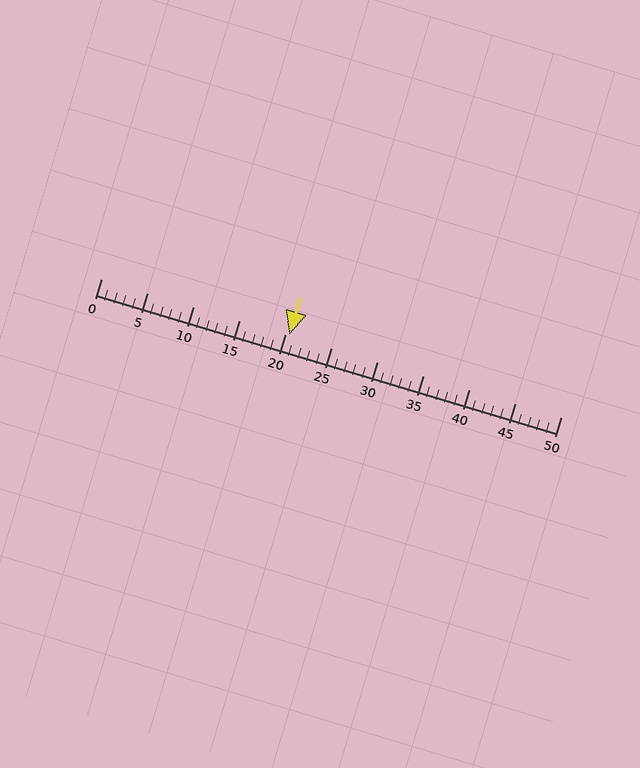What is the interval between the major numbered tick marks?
The major tick marks are spaced 5 units apart.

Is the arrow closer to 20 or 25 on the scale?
The arrow is closer to 20.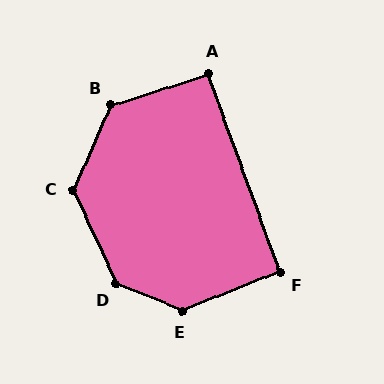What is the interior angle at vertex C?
Approximately 131 degrees (obtuse).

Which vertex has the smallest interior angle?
F, at approximately 92 degrees.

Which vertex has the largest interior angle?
D, at approximately 137 degrees.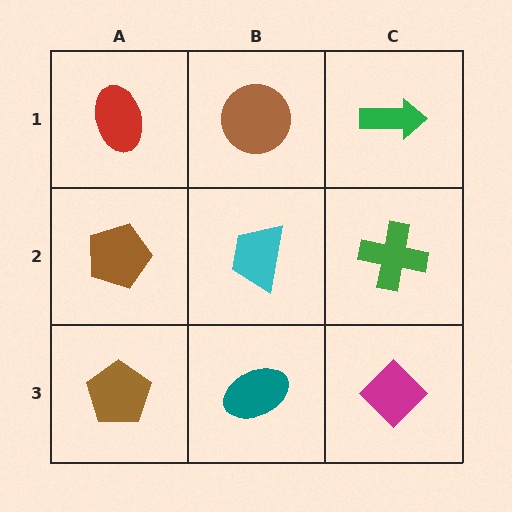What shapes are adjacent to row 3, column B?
A cyan trapezoid (row 2, column B), a brown pentagon (row 3, column A), a magenta diamond (row 3, column C).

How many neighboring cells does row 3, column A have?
2.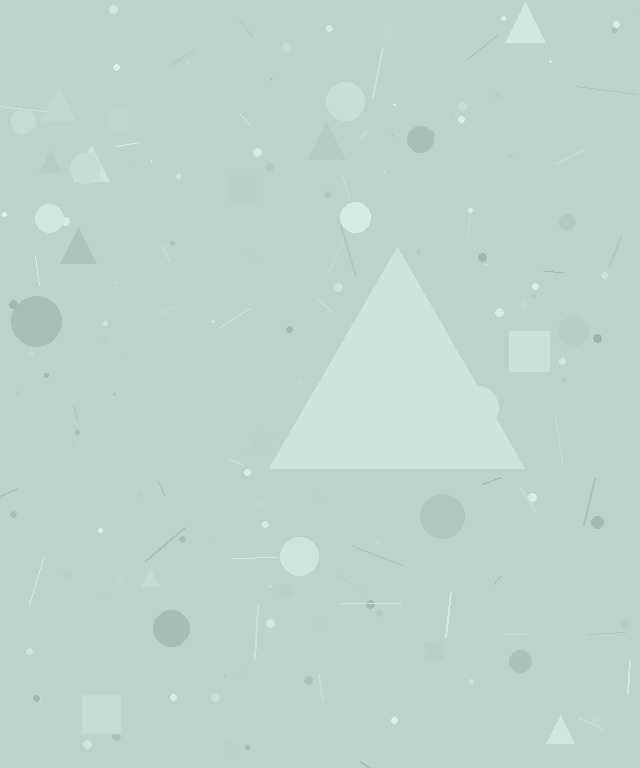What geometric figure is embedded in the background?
A triangle is embedded in the background.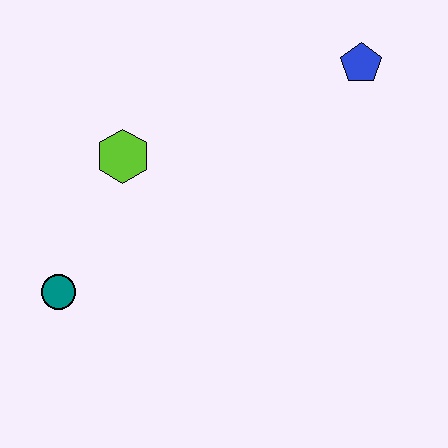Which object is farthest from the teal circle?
The blue pentagon is farthest from the teal circle.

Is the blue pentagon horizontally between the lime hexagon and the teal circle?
No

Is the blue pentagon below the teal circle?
No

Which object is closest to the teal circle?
The lime hexagon is closest to the teal circle.